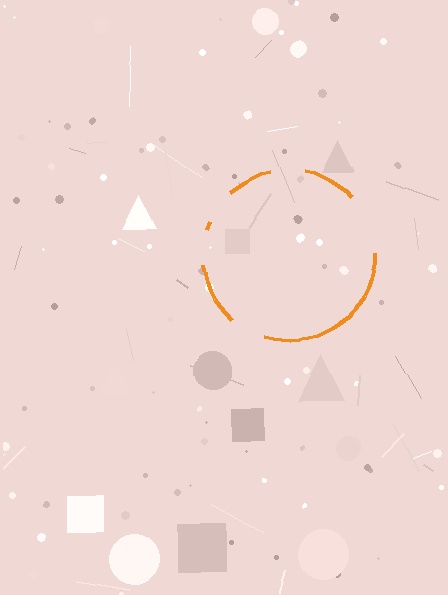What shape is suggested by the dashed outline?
The dashed outline suggests a circle.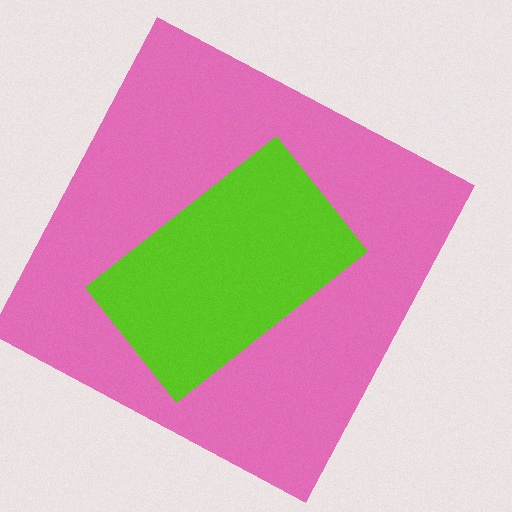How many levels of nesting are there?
2.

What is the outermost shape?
The pink square.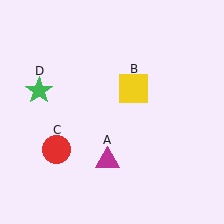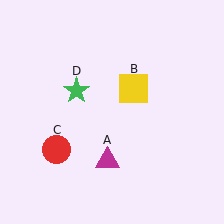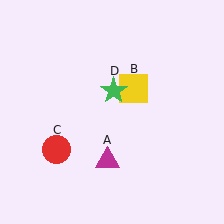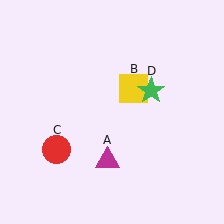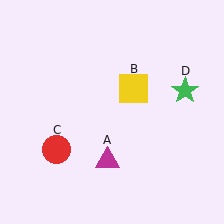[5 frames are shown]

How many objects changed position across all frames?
1 object changed position: green star (object D).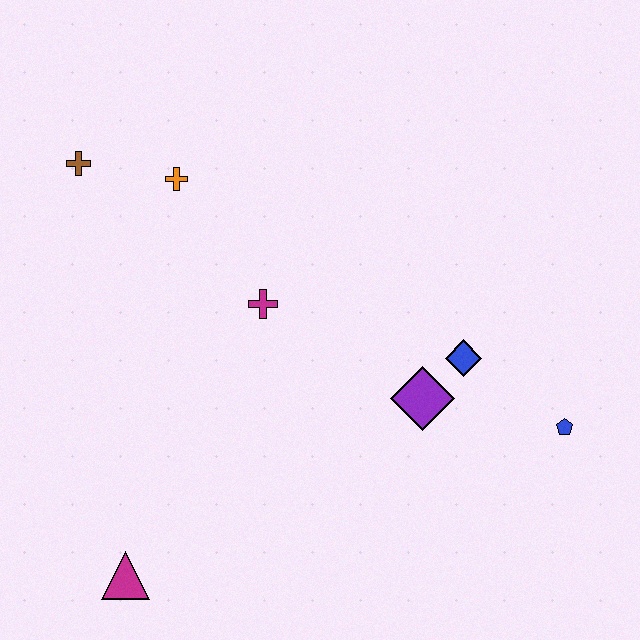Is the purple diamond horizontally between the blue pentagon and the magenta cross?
Yes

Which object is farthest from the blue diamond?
The brown cross is farthest from the blue diamond.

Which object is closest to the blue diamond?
The purple diamond is closest to the blue diamond.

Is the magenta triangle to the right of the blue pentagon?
No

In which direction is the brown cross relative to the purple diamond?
The brown cross is to the left of the purple diamond.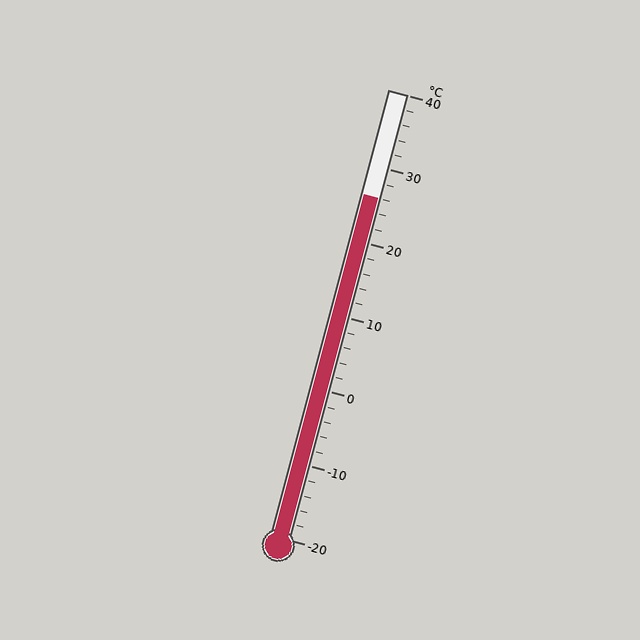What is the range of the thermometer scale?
The thermometer scale ranges from -20°C to 40°C.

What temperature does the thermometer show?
The thermometer shows approximately 26°C.